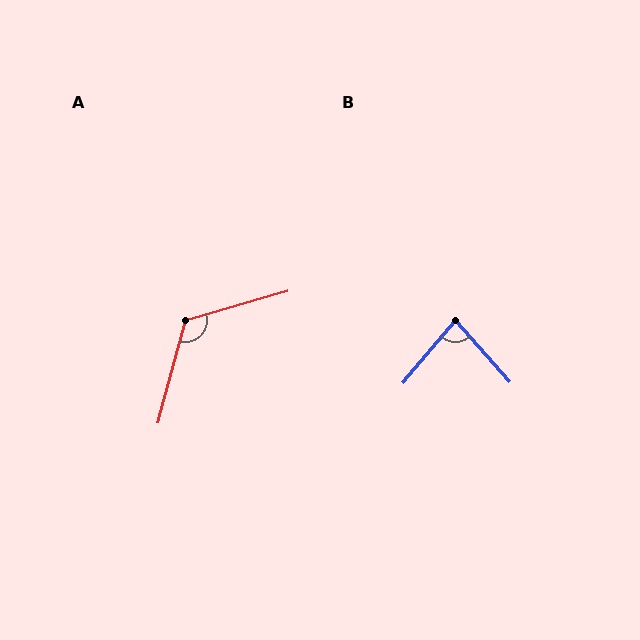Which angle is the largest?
A, at approximately 121 degrees.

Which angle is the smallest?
B, at approximately 82 degrees.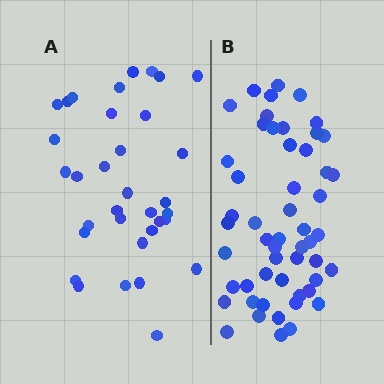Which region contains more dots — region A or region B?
Region B (the right region) has more dots.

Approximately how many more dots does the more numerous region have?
Region B has approximately 20 more dots than region A.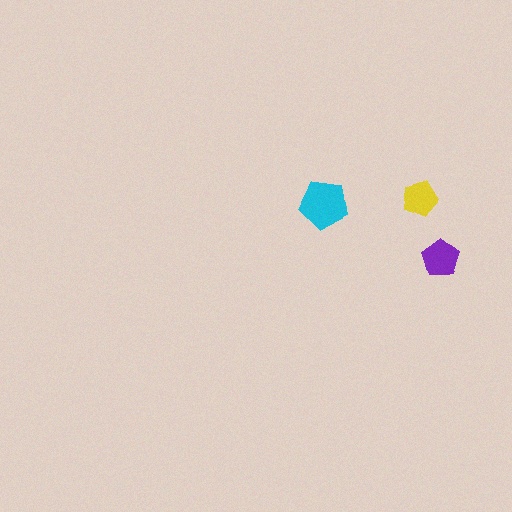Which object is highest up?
The yellow pentagon is topmost.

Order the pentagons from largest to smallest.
the cyan one, the purple one, the yellow one.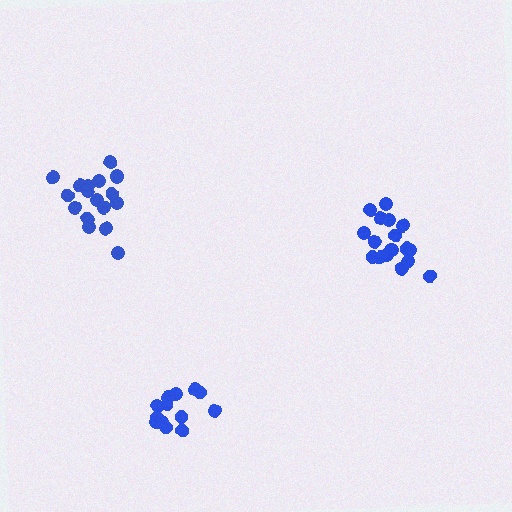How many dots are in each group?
Group 1: 18 dots, Group 2: 13 dots, Group 3: 18 dots (49 total).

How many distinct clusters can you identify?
There are 3 distinct clusters.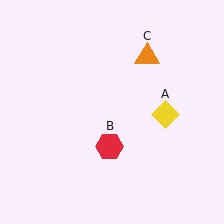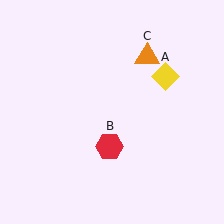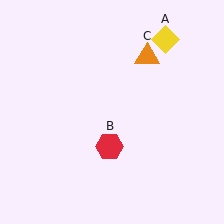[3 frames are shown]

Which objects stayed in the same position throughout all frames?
Red hexagon (object B) and orange triangle (object C) remained stationary.